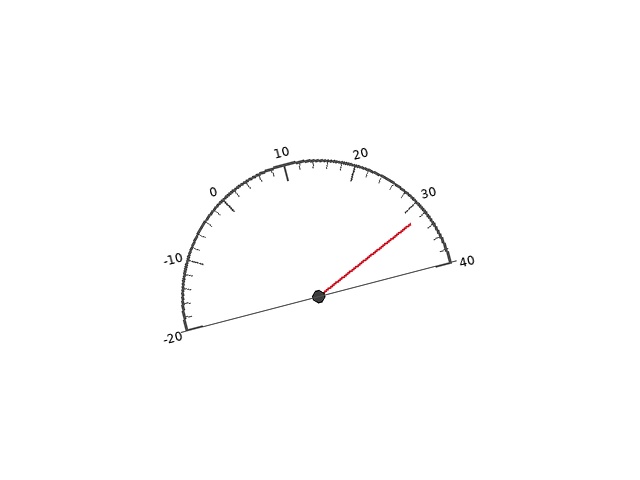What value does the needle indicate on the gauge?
The needle indicates approximately 32.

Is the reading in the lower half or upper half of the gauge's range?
The reading is in the upper half of the range (-20 to 40).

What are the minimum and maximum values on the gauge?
The gauge ranges from -20 to 40.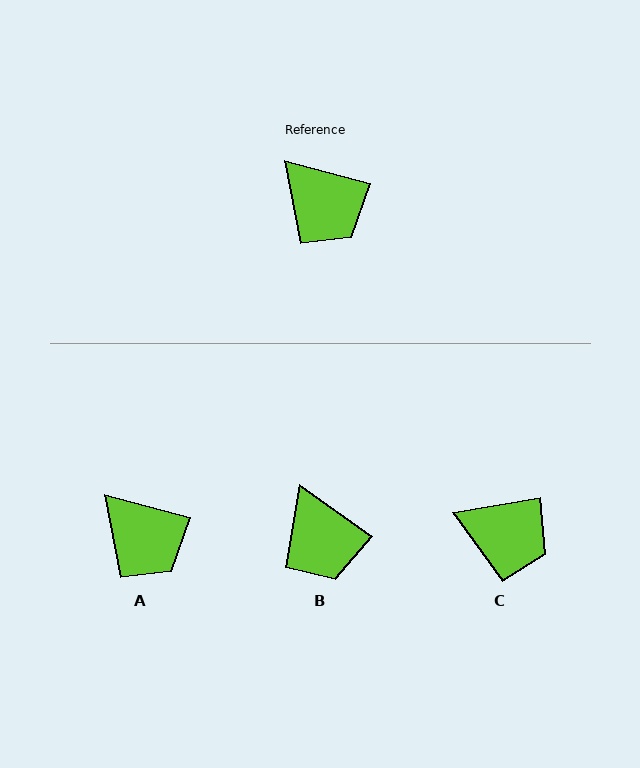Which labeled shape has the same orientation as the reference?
A.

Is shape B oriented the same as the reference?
No, it is off by about 20 degrees.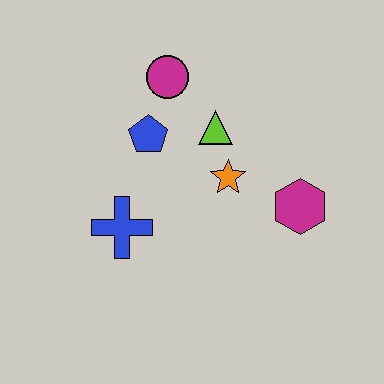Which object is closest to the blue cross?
The blue pentagon is closest to the blue cross.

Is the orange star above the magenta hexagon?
Yes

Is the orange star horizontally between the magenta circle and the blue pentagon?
No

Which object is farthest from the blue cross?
The magenta hexagon is farthest from the blue cross.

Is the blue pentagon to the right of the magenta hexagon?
No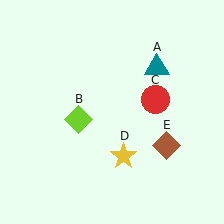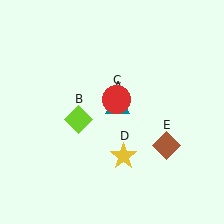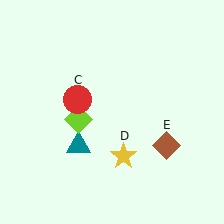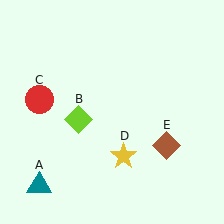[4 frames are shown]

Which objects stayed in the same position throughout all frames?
Lime diamond (object B) and yellow star (object D) and brown diamond (object E) remained stationary.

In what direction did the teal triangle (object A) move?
The teal triangle (object A) moved down and to the left.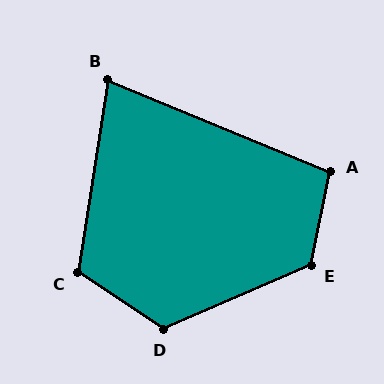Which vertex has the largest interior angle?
E, at approximately 125 degrees.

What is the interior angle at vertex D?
Approximately 123 degrees (obtuse).